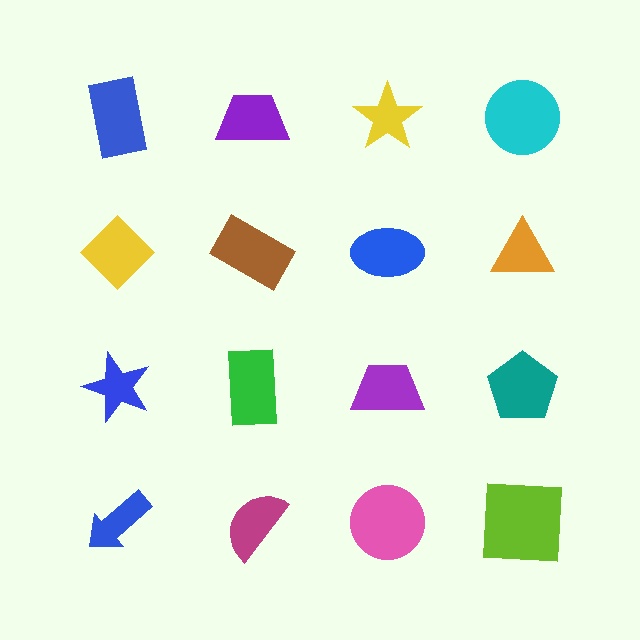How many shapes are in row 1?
4 shapes.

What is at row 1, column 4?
A cyan circle.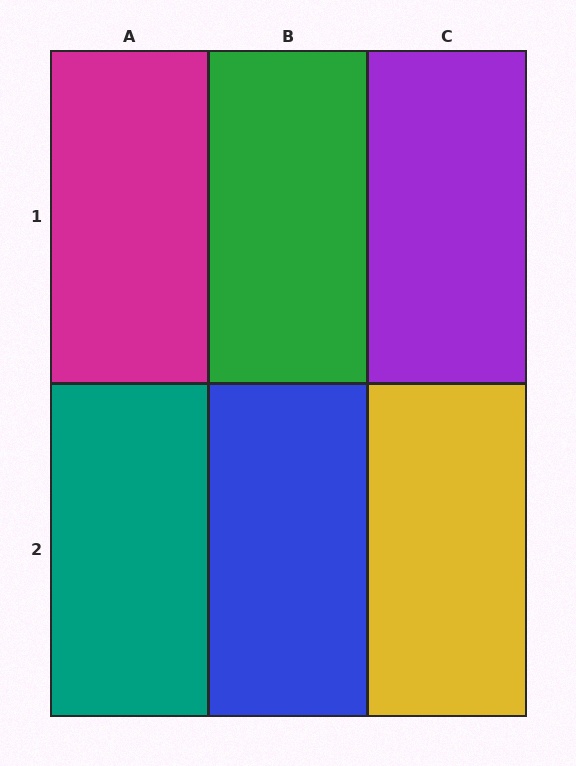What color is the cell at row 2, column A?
Teal.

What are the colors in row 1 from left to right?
Magenta, green, purple.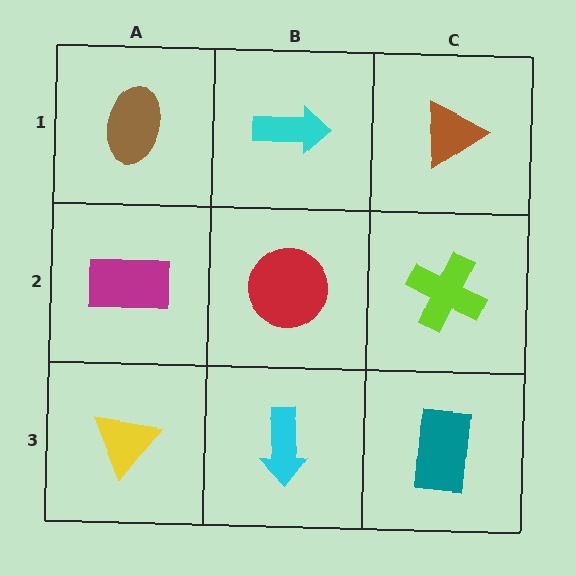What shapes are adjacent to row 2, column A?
A brown ellipse (row 1, column A), a yellow triangle (row 3, column A), a red circle (row 2, column B).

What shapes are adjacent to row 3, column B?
A red circle (row 2, column B), a yellow triangle (row 3, column A), a teal rectangle (row 3, column C).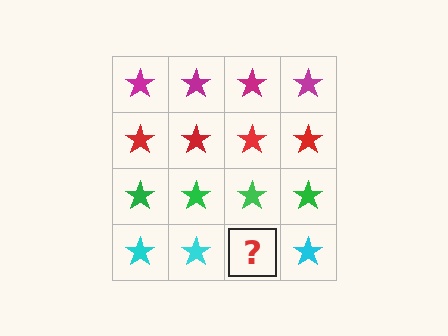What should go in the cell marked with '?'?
The missing cell should contain a cyan star.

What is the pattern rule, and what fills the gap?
The rule is that each row has a consistent color. The gap should be filled with a cyan star.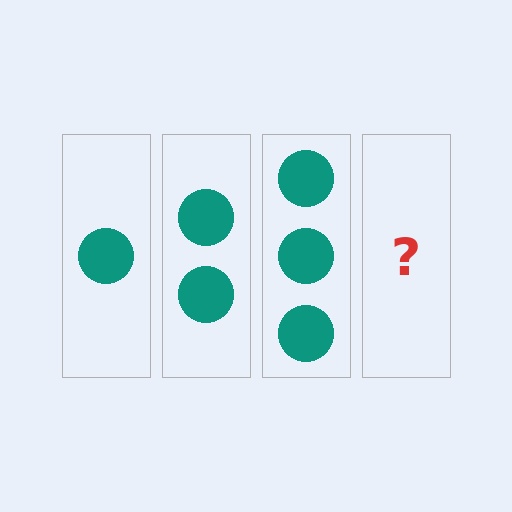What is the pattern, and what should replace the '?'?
The pattern is that each step adds one more circle. The '?' should be 4 circles.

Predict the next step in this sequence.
The next step is 4 circles.